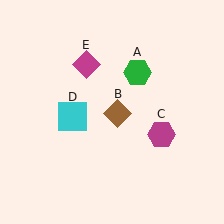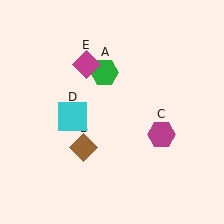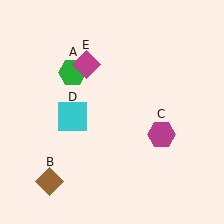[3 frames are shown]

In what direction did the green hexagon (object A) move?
The green hexagon (object A) moved left.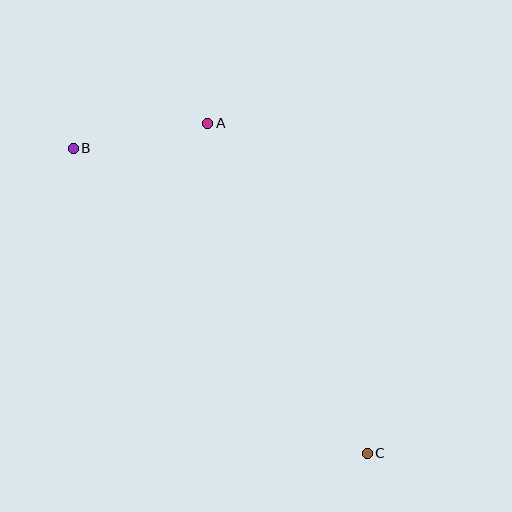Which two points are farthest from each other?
Points B and C are farthest from each other.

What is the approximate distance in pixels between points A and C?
The distance between A and C is approximately 366 pixels.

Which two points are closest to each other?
Points A and B are closest to each other.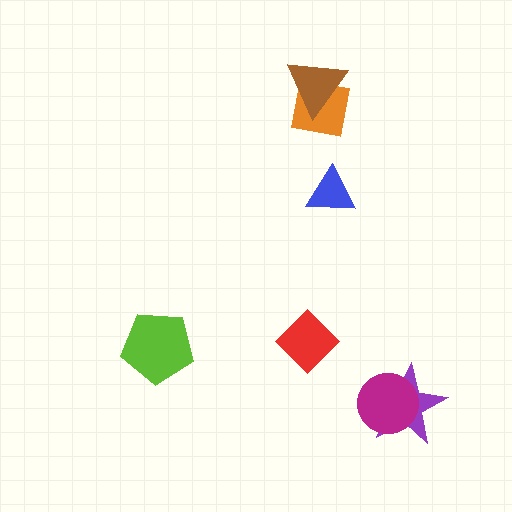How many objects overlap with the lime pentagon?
0 objects overlap with the lime pentagon.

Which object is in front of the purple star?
The magenta circle is in front of the purple star.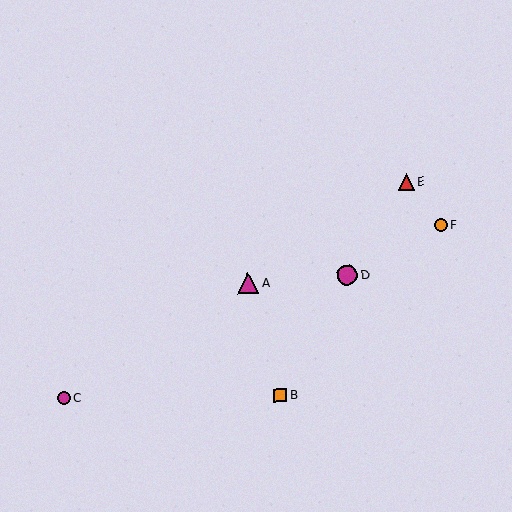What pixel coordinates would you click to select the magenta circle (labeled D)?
Click at (347, 275) to select the magenta circle D.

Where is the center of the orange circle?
The center of the orange circle is at (441, 225).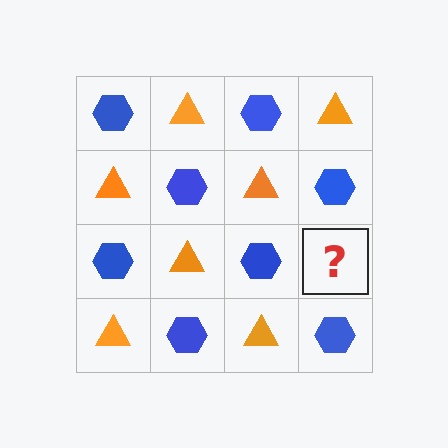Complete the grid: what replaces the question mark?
The question mark should be replaced with an orange triangle.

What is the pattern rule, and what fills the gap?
The rule is that it alternates blue hexagon and orange triangle in a checkerboard pattern. The gap should be filled with an orange triangle.